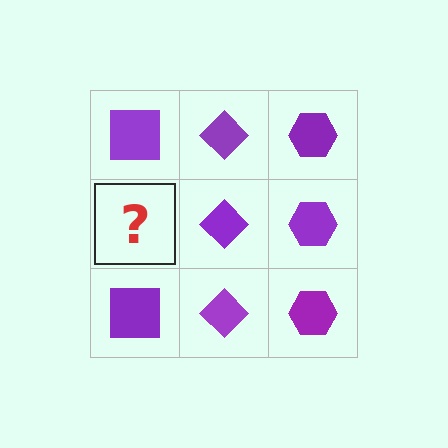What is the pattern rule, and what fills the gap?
The rule is that each column has a consistent shape. The gap should be filled with a purple square.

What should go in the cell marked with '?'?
The missing cell should contain a purple square.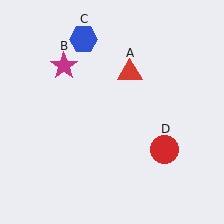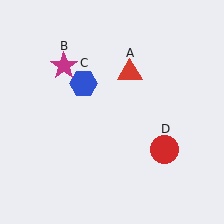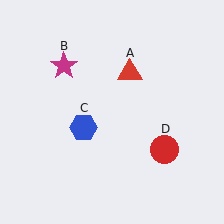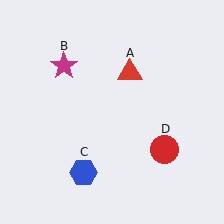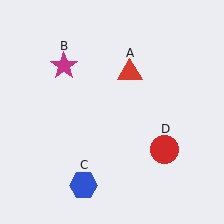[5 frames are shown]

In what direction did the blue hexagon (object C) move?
The blue hexagon (object C) moved down.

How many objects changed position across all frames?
1 object changed position: blue hexagon (object C).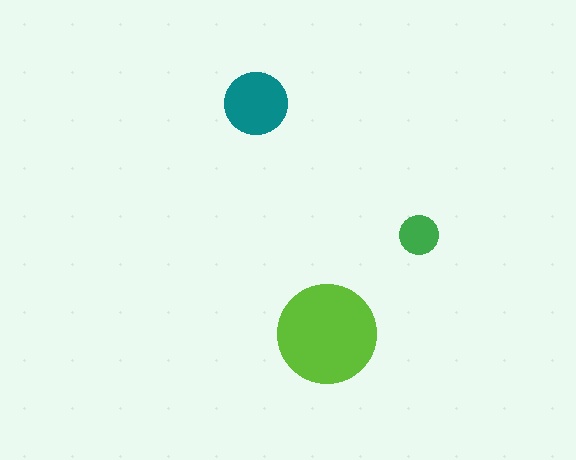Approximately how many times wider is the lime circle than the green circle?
About 2.5 times wider.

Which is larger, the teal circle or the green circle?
The teal one.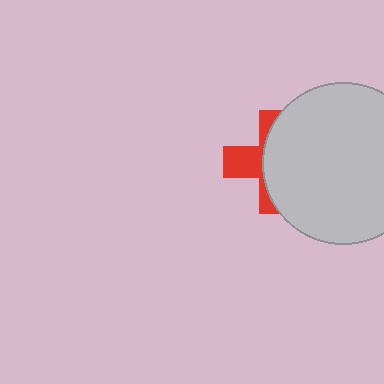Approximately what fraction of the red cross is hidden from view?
Roughly 64% of the red cross is hidden behind the light gray circle.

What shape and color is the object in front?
The object in front is a light gray circle.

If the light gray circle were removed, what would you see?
You would see the complete red cross.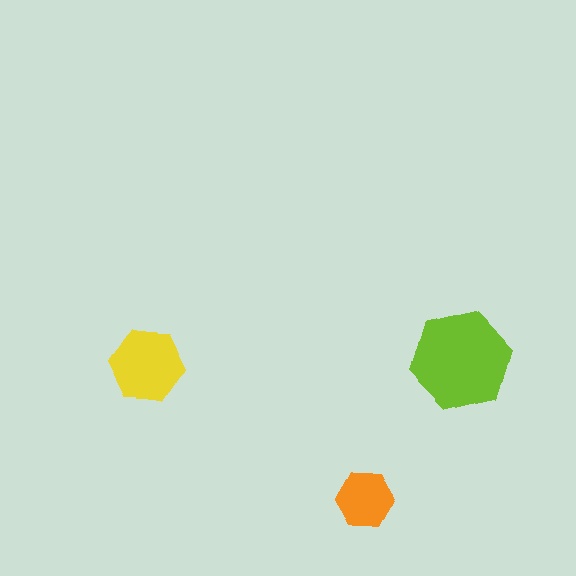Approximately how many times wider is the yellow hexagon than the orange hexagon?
About 1.5 times wider.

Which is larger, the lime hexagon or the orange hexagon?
The lime one.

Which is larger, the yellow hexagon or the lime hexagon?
The lime one.